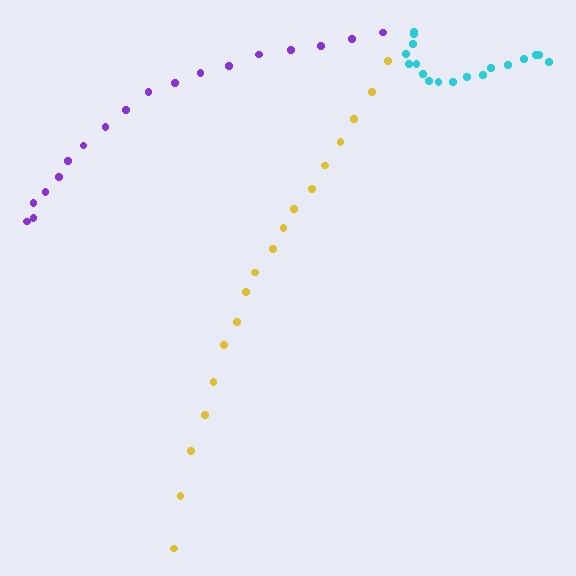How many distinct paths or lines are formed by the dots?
There are 3 distinct paths.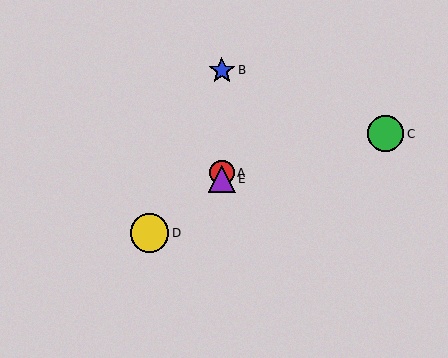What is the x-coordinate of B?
Object B is at x≈222.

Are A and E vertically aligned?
Yes, both are at x≈222.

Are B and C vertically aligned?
No, B is at x≈222 and C is at x≈386.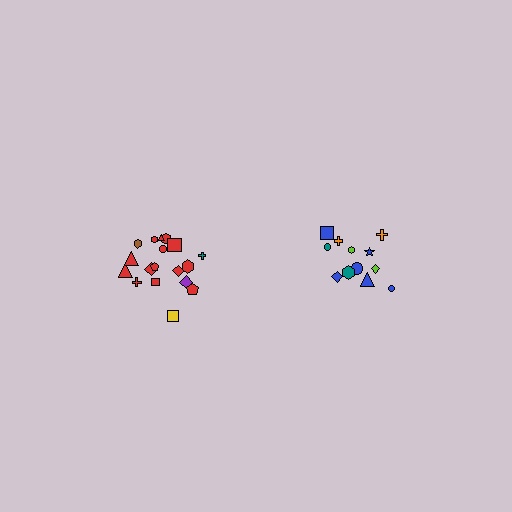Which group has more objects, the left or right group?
The left group.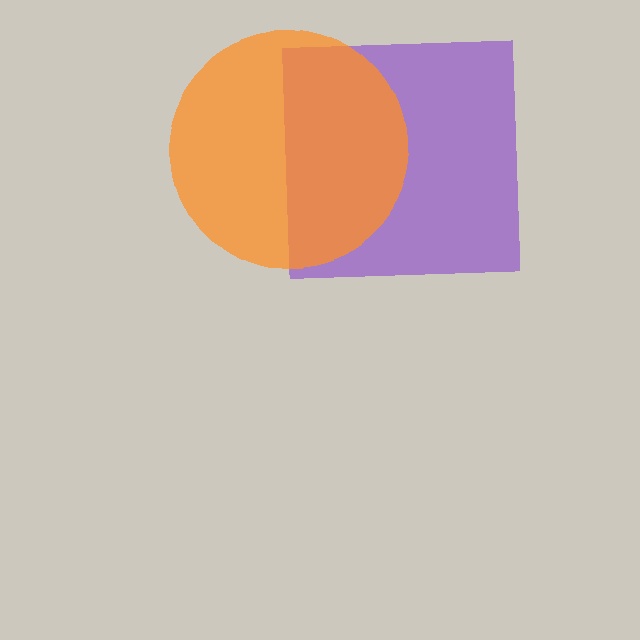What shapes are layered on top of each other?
The layered shapes are: a purple square, an orange circle.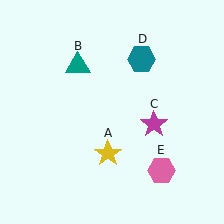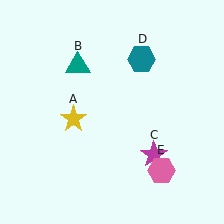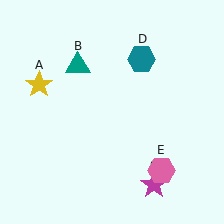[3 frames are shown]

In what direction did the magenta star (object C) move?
The magenta star (object C) moved down.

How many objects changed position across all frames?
2 objects changed position: yellow star (object A), magenta star (object C).